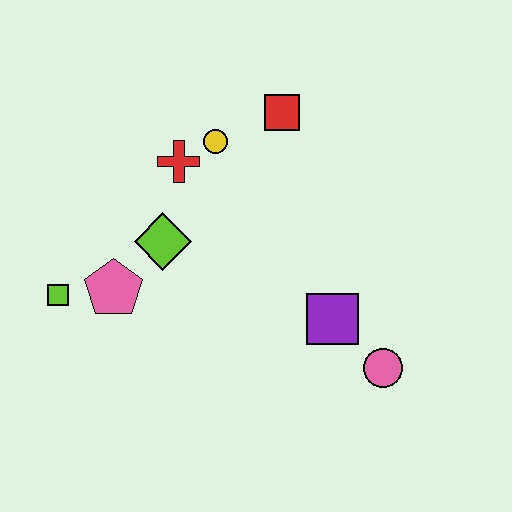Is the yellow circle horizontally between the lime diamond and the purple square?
Yes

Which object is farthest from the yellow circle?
The pink circle is farthest from the yellow circle.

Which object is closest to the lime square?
The pink pentagon is closest to the lime square.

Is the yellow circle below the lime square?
No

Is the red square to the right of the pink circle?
No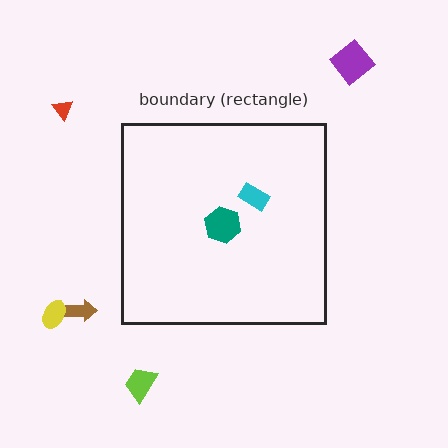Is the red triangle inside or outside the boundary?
Outside.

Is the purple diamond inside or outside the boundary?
Outside.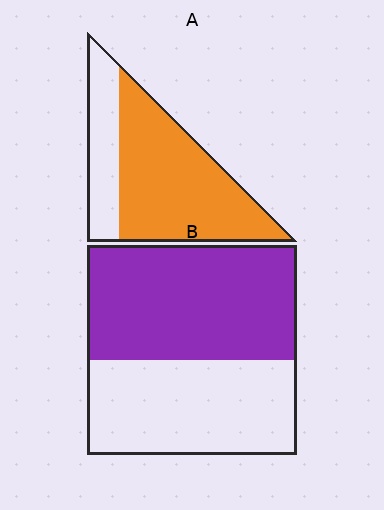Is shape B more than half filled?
Yes.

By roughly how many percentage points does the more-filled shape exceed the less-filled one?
By roughly 15 percentage points (A over B).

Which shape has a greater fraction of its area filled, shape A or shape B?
Shape A.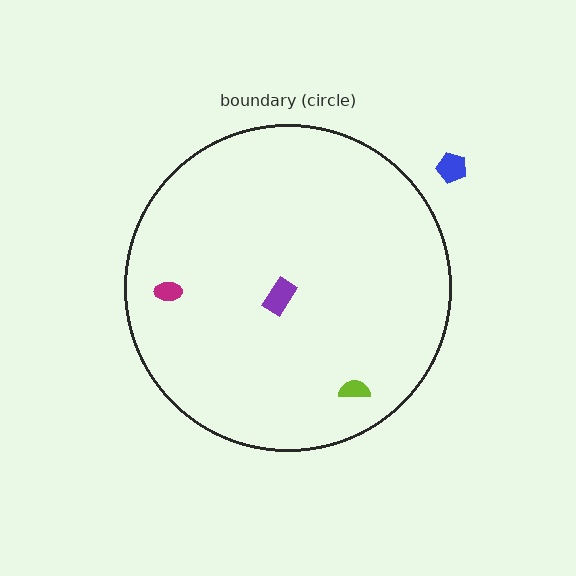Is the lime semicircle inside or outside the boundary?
Inside.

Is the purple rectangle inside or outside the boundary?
Inside.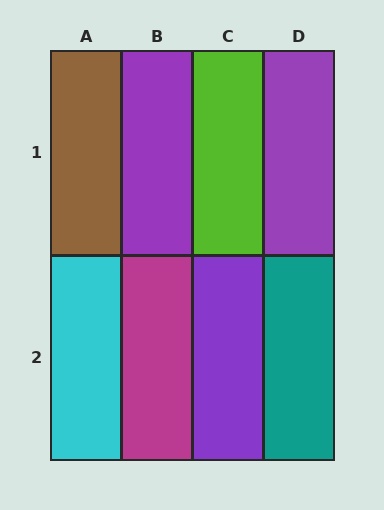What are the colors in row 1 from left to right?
Brown, purple, lime, purple.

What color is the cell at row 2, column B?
Magenta.